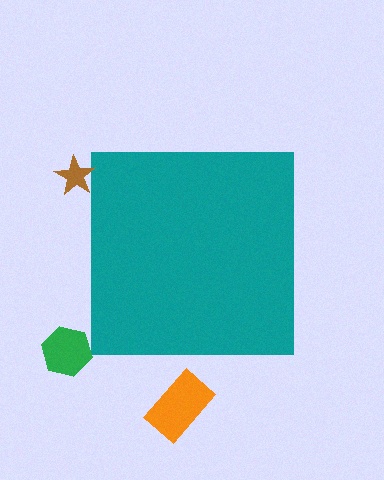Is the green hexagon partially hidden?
No, the green hexagon is fully visible.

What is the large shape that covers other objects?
A teal square.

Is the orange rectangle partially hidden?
No, the orange rectangle is fully visible.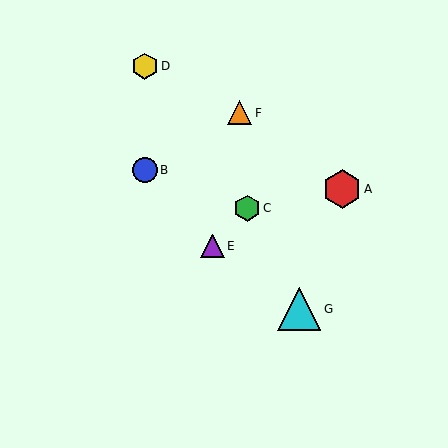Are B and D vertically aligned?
Yes, both are at x≈145.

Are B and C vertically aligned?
No, B is at x≈145 and C is at x≈247.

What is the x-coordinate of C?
Object C is at x≈247.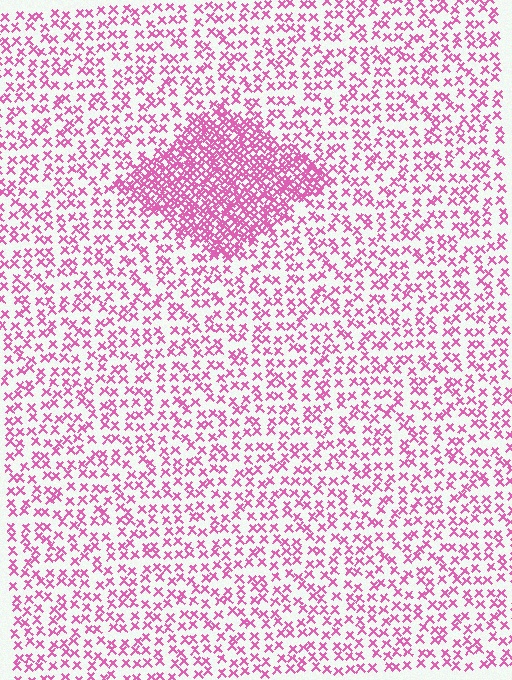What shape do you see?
I see a diamond.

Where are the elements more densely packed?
The elements are more densely packed inside the diamond boundary.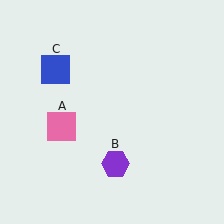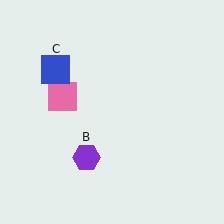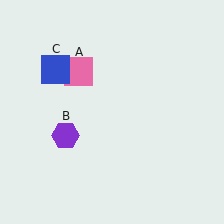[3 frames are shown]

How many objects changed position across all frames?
2 objects changed position: pink square (object A), purple hexagon (object B).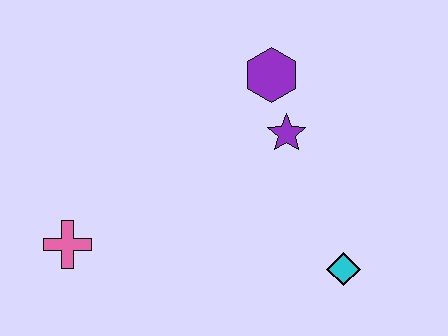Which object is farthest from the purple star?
The pink cross is farthest from the purple star.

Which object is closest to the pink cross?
The purple star is closest to the pink cross.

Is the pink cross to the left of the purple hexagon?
Yes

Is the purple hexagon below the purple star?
No